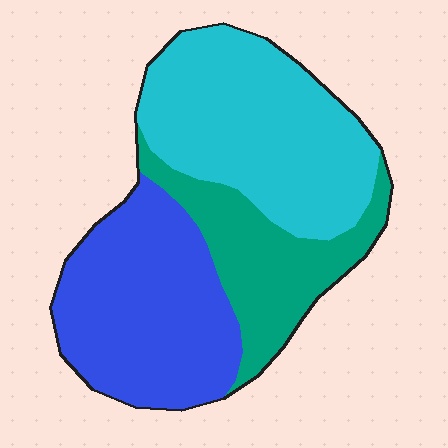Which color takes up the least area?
Teal, at roughly 25%.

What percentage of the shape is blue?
Blue takes up about three eighths (3/8) of the shape.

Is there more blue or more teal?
Blue.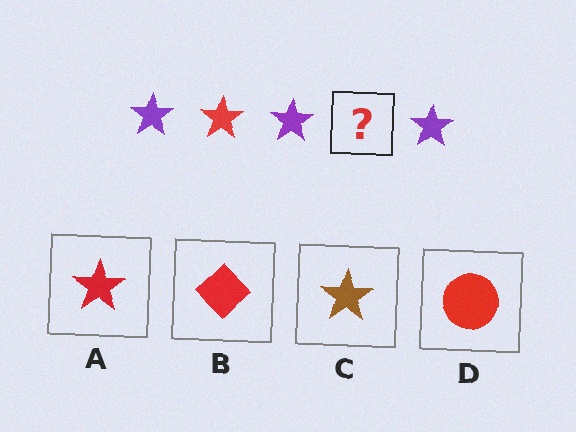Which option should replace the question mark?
Option A.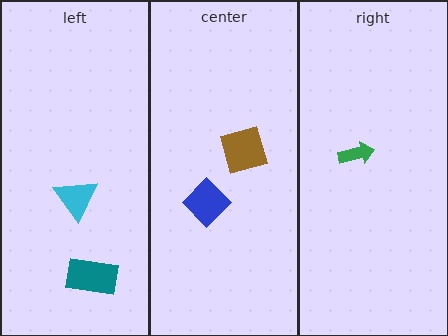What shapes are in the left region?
The cyan triangle, the teal rectangle.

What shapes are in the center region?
The brown square, the blue diamond.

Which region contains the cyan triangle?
The left region.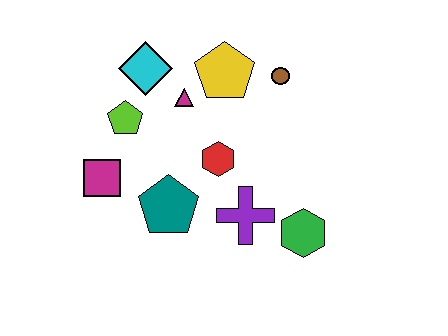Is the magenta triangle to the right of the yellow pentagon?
No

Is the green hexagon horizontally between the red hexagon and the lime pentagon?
No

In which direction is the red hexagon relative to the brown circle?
The red hexagon is below the brown circle.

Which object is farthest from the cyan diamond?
The green hexagon is farthest from the cyan diamond.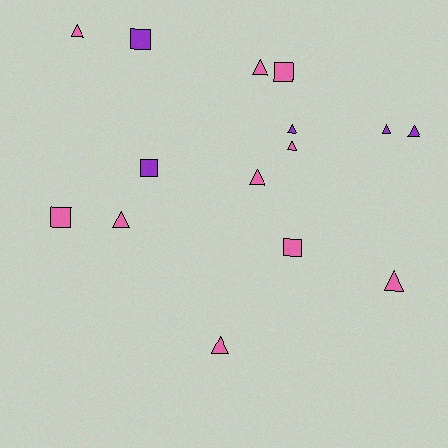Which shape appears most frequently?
Triangle, with 10 objects.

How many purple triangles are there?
There are 3 purple triangles.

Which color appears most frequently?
Pink, with 10 objects.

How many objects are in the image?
There are 15 objects.